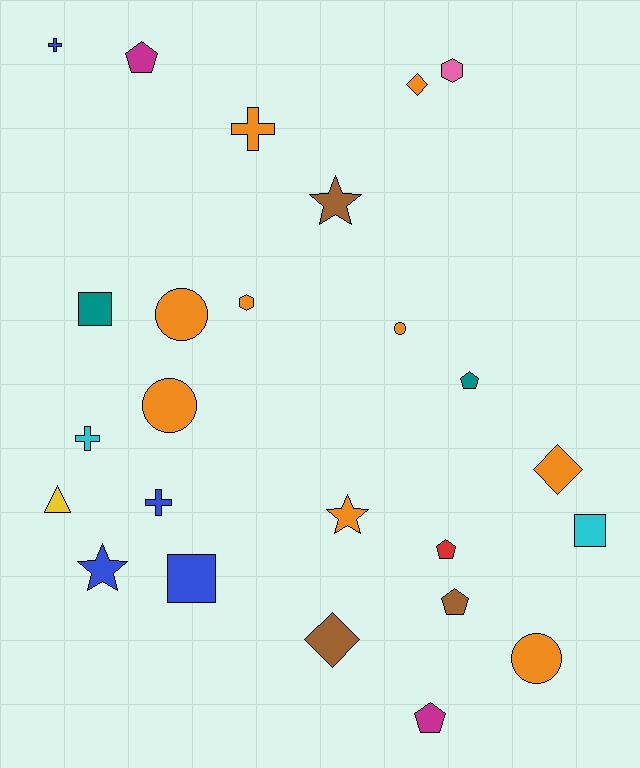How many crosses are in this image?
There are 4 crosses.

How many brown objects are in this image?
There are 3 brown objects.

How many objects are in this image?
There are 25 objects.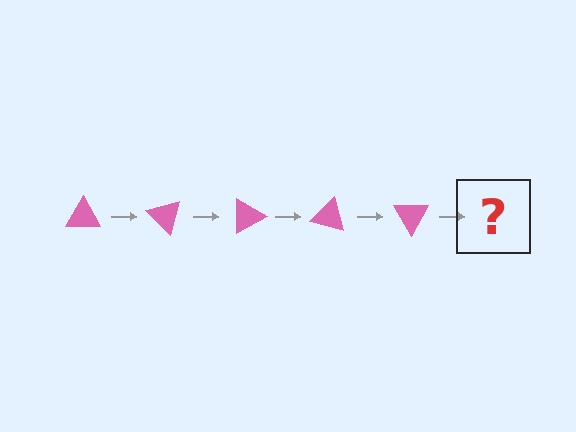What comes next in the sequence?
The next element should be a pink triangle rotated 225 degrees.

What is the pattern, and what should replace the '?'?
The pattern is that the triangle rotates 45 degrees each step. The '?' should be a pink triangle rotated 225 degrees.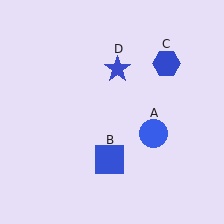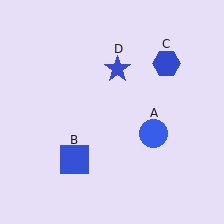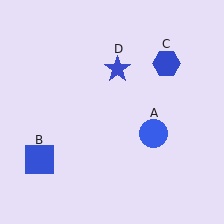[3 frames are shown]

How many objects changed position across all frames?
1 object changed position: blue square (object B).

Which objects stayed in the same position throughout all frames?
Blue circle (object A) and blue hexagon (object C) and blue star (object D) remained stationary.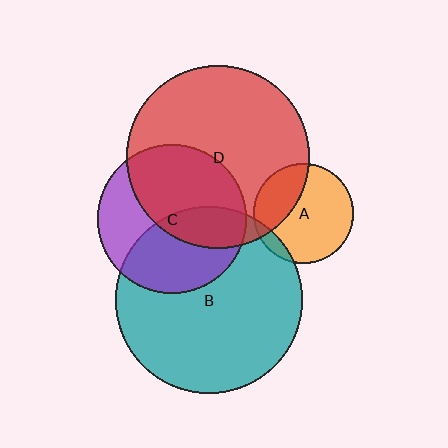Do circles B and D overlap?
Yes.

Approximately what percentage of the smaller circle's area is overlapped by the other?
Approximately 15%.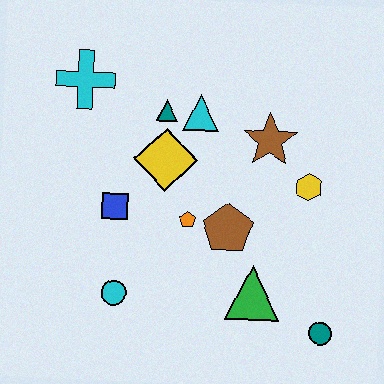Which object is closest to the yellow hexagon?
The brown star is closest to the yellow hexagon.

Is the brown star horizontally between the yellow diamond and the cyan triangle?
No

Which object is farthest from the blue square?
The teal circle is farthest from the blue square.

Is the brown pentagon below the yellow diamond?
Yes